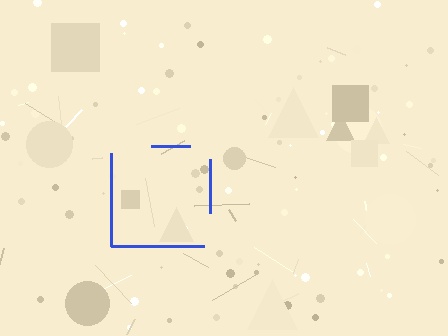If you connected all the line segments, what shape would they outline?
They would outline a square.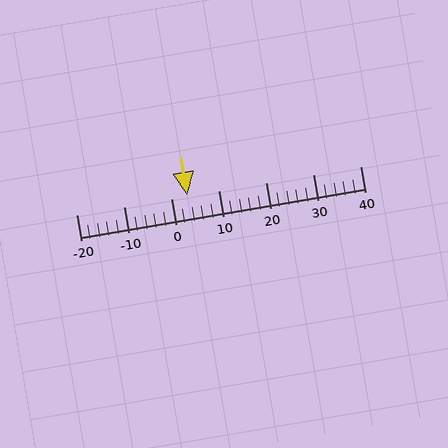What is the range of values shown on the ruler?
The ruler shows values from -20 to 40.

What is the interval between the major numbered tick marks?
The major tick marks are spaced 10 units apart.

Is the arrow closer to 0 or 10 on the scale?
The arrow is closer to 0.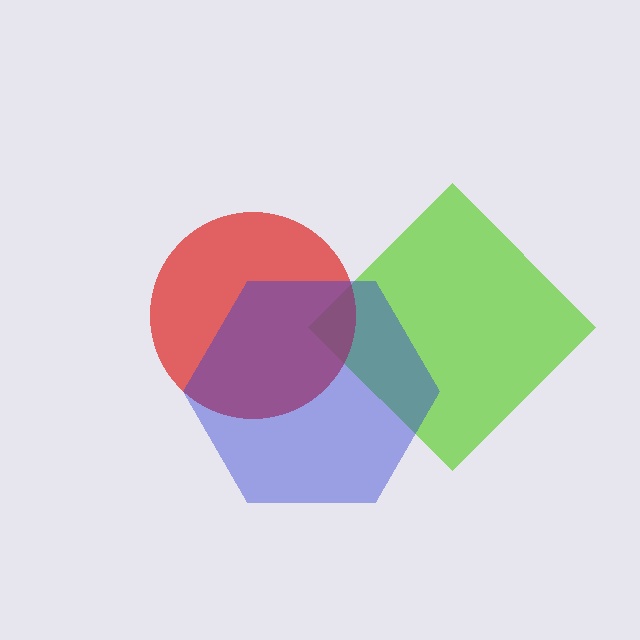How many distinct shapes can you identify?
There are 3 distinct shapes: a lime diamond, a red circle, a blue hexagon.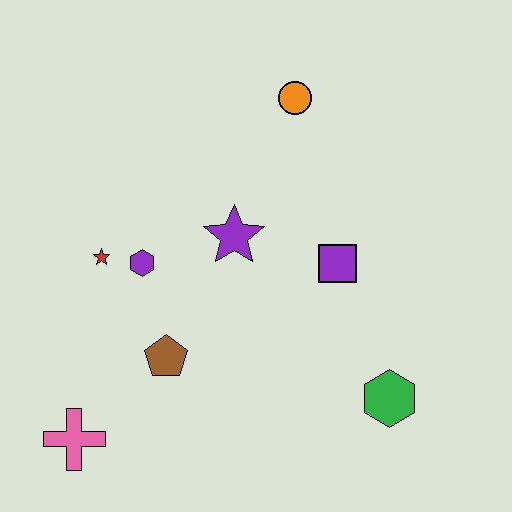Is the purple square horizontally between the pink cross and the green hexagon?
Yes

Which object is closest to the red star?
The purple hexagon is closest to the red star.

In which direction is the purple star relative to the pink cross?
The purple star is above the pink cross.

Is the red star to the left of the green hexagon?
Yes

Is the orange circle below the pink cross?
No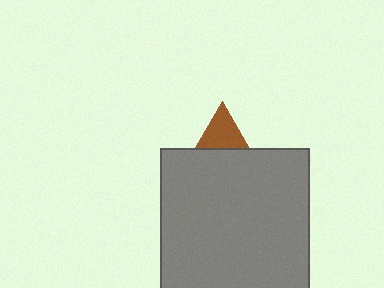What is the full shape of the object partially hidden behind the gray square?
The partially hidden object is a brown triangle.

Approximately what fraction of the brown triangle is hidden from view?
Roughly 65% of the brown triangle is hidden behind the gray square.